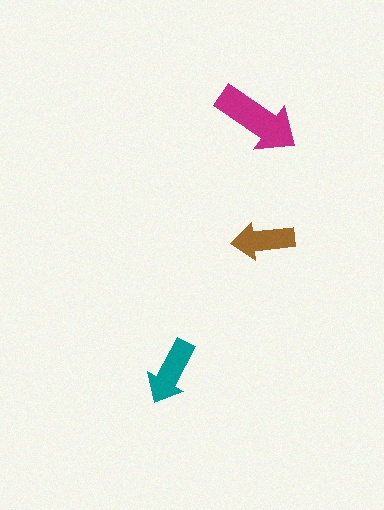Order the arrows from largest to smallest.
the magenta one, the teal one, the brown one.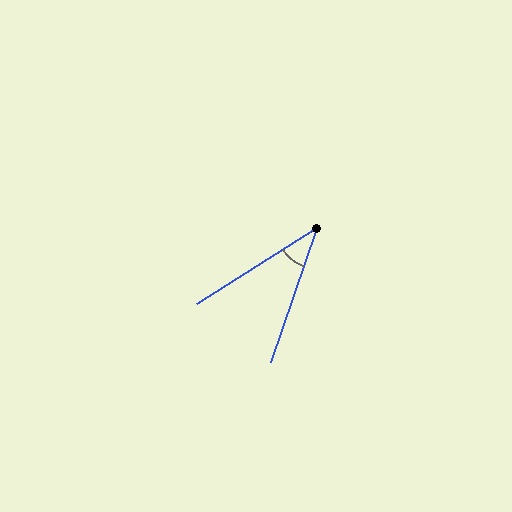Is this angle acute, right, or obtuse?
It is acute.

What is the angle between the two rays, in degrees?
Approximately 39 degrees.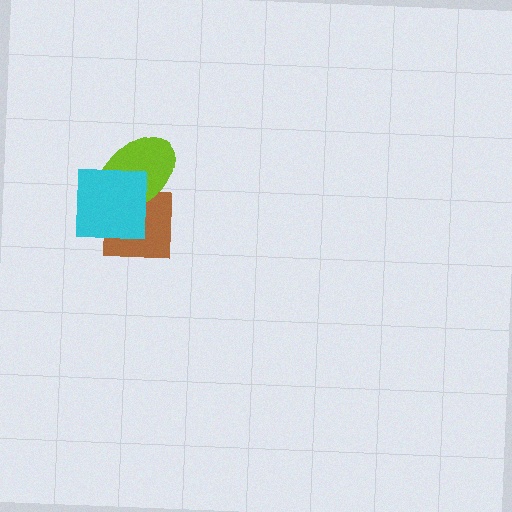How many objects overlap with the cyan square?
2 objects overlap with the cyan square.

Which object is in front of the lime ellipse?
The cyan square is in front of the lime ellipse.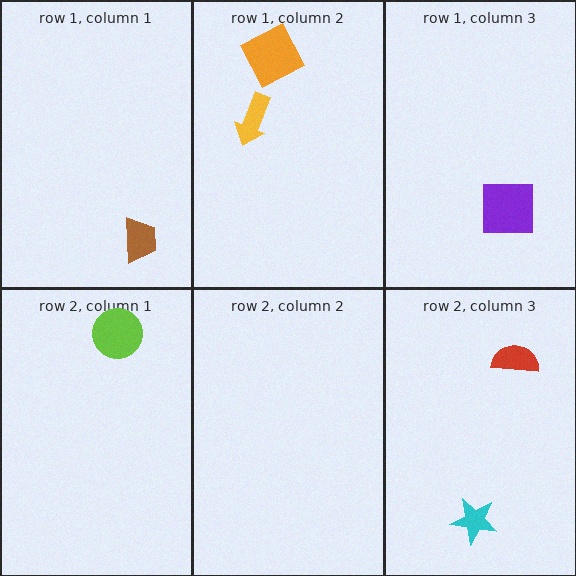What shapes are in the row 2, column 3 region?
The red semicircle, the cyan star.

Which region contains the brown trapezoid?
The row 1, column 1 region.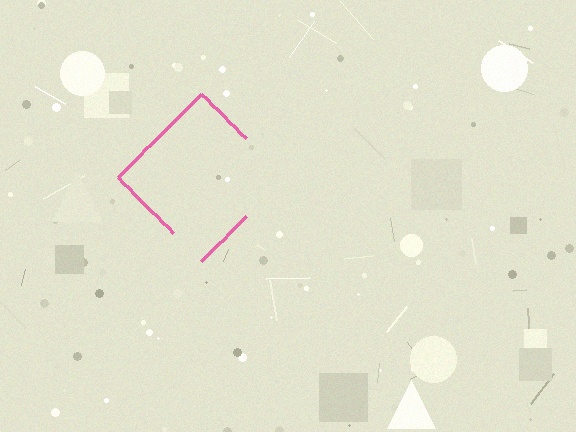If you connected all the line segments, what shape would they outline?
They would outline a diamond.